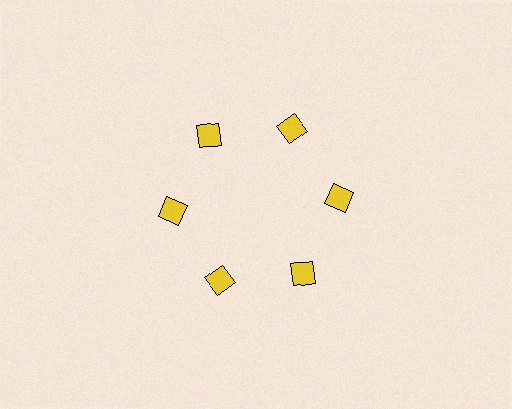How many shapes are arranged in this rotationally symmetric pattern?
There are 6 shapes, arranged in 6 groups of 1.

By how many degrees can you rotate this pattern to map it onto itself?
The pattern maps onto itself every 60 degrees of rotation.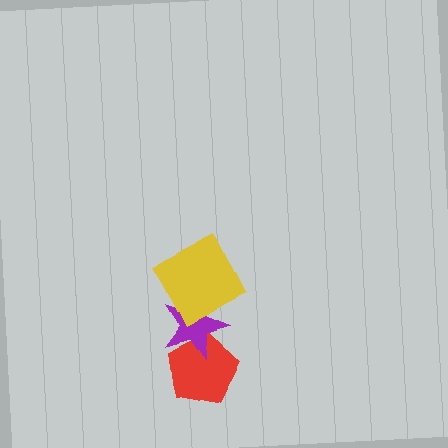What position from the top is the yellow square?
The yellow square is 1st from the top.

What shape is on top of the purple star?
The yellow square is on top of the purple star.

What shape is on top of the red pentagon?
The purple star is on top of the red pentagon.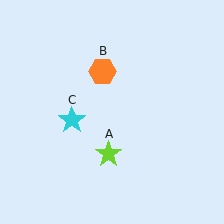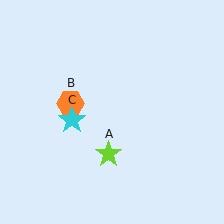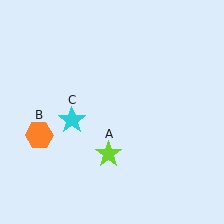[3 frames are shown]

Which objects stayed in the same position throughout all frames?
Lime star (object A) and cyan star (object C) remained stationary.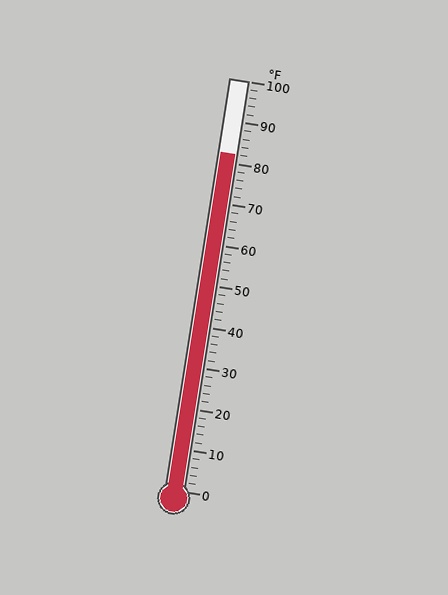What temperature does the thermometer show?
The thermometer shows approximately 82°F.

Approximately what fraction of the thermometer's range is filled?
The thermometer is filled to approximately 80% of its range.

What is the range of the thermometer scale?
The thermometer scale ranges from 0°F to 100°F.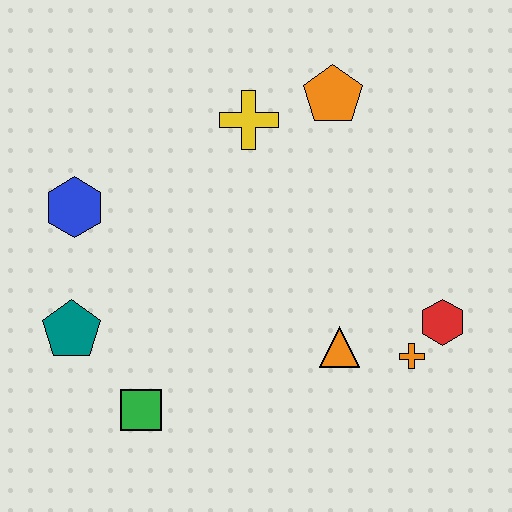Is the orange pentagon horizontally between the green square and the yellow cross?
No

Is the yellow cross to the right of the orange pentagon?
No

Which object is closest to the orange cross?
The red hexagon is closest to the orange cross.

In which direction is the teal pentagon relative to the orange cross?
The teal pentagon is to the left of the orange cross.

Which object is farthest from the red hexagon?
The blue hexagon is farthest from the red hexagon.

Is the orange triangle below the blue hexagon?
Yes